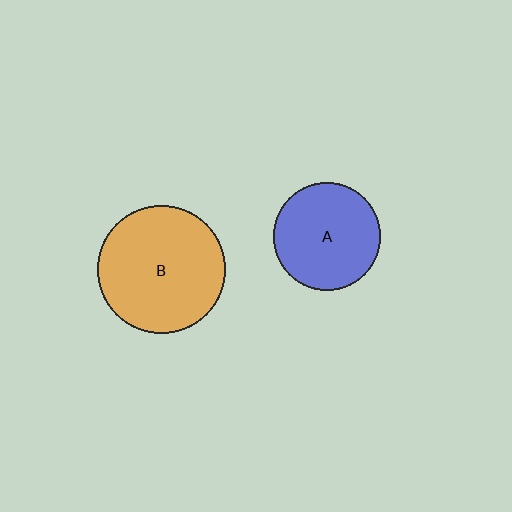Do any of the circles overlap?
No, none of the circles overlap.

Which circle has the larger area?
Circle B (orange).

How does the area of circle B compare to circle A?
Approximately 1.4 times.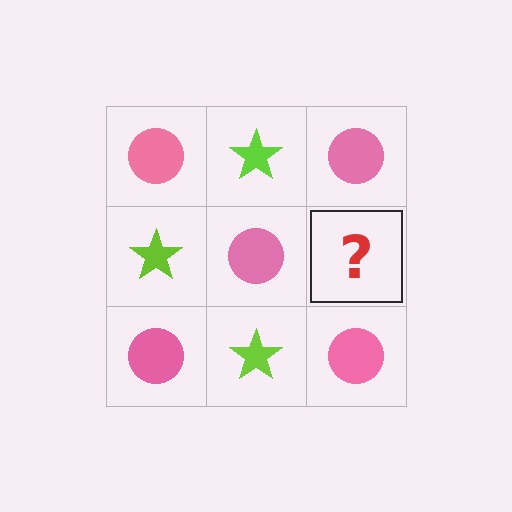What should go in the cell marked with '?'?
The missing cell should contain a lime star.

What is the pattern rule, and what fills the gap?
The rule is that it alternates pink circle and lime star in a checkerboard pattern. The gap should be filled with a lime star.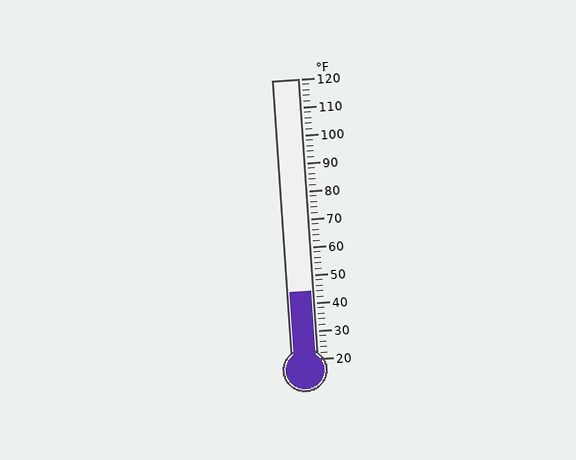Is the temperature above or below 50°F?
The temperature is below 50°F.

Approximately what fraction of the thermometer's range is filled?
The thermometer is filled to approximately 25% of its range.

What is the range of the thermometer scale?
The thermometer scale ranges from 20°F to 120°F.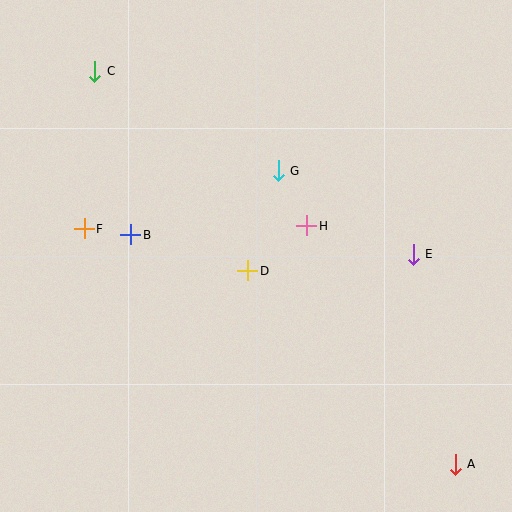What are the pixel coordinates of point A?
Point A is at (455, 464).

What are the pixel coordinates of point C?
Point C is at (95, 71).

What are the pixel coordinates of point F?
Point F is at (84, 229).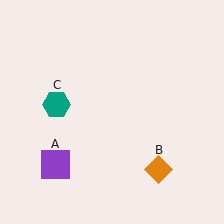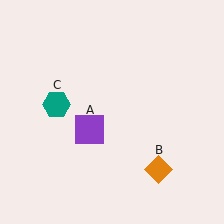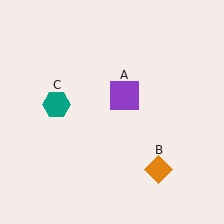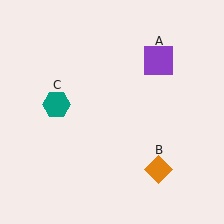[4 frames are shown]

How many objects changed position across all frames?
1 object changed position: purple square (object A).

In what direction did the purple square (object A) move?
The purple square (object A) moved up and to the right.